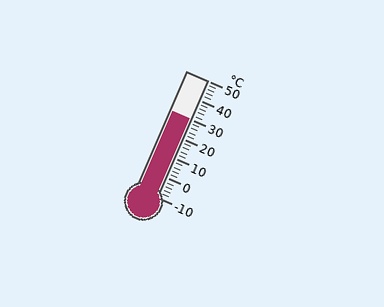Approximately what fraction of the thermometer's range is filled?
The thermometer is filled to approximately 65% of its range.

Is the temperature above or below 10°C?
The temperature is above 10°C.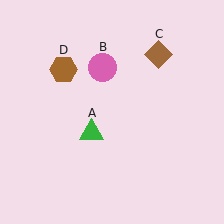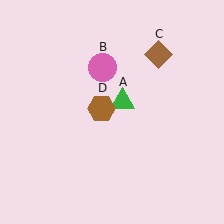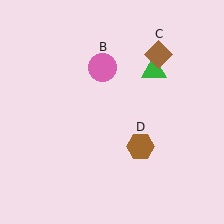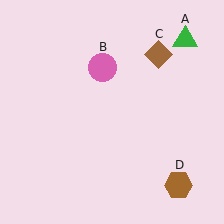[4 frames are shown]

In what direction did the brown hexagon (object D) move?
The brown hexagon (object D) moved down and to the right.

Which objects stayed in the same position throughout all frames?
Pink circle (object B) and brown diamond (object C) remained stationary.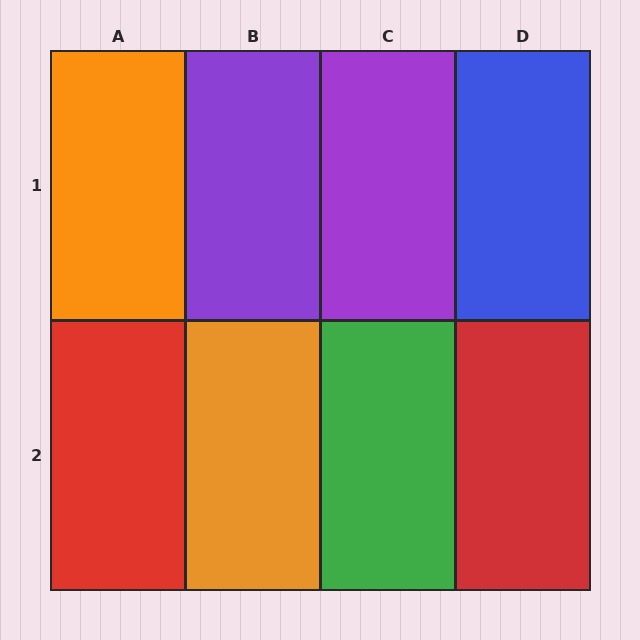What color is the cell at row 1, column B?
Purple.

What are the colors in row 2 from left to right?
Red, orange, green, red.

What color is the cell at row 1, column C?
Purple.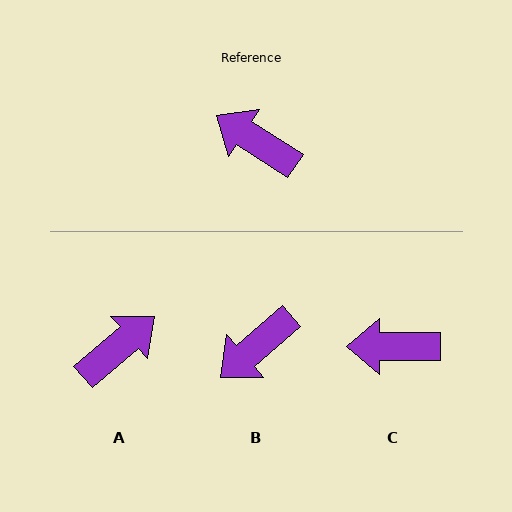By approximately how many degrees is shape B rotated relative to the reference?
Approximately 74 degrees counter-clockwise.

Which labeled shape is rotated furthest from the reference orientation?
A, about 106 degrees away.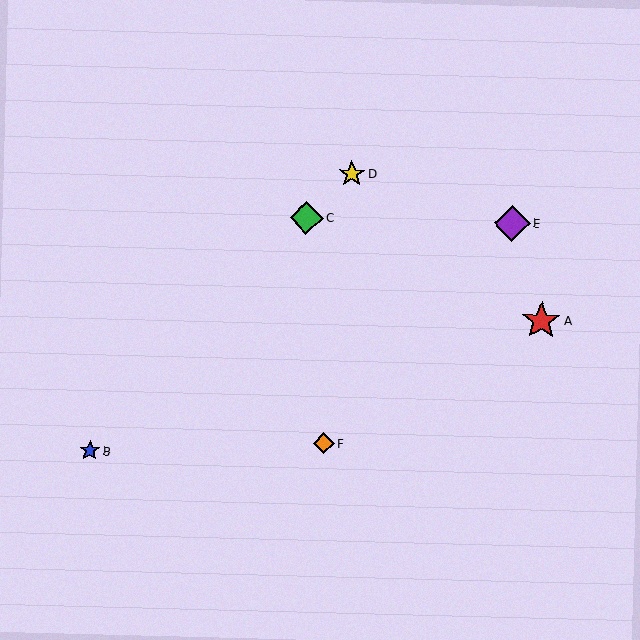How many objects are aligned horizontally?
2 objects (C, E) are aligned horizontally.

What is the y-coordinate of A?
Object A is at y≈321.